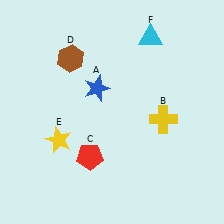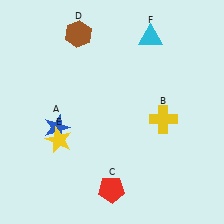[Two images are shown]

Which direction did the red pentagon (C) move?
The red pentagon (C) moved down.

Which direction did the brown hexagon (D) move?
The brown hexagon (D) moved up.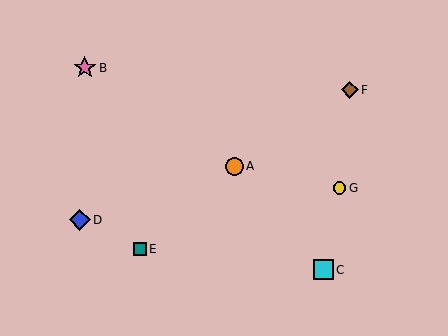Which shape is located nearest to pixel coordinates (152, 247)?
The teal square (labeled E) at (140, 249) is nearest to that location.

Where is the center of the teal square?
The center of the teal square is at (140, 249).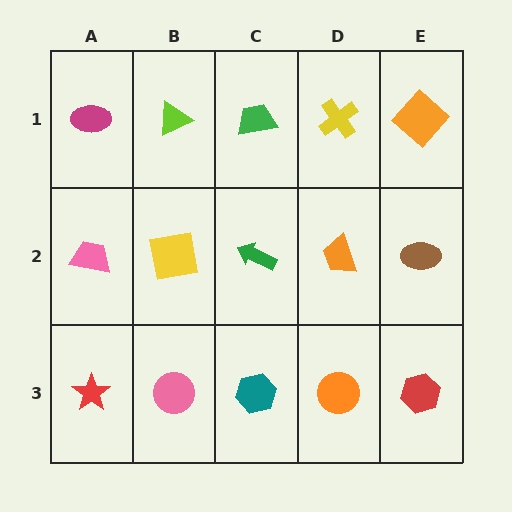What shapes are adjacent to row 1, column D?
An orange trapezoid (row 2, column D), a green trapezoid (row 1, column C), an orange diamond (row 1, column E).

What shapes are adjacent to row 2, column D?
A yellow cross (row 1, column D), an orange circle (row 3, column D), a green arrow (row 2, column C), a brown ellipse (row 2, column E).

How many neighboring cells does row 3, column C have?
3.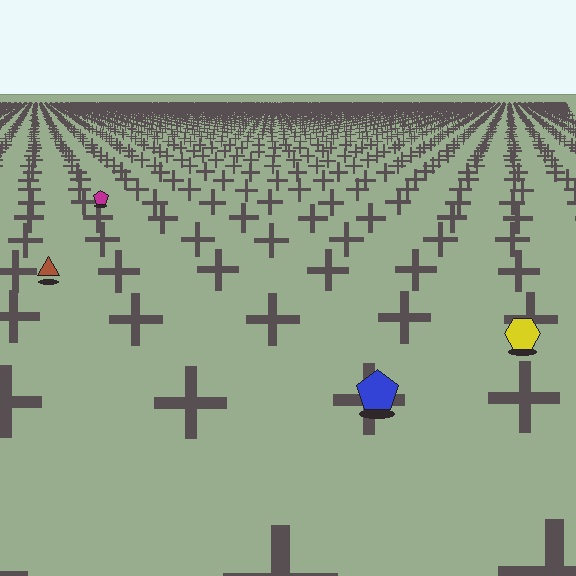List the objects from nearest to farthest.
From nearest to farthest: the blue pentagon, the yellow hexagon, the brown triangle, the magenta pentagon.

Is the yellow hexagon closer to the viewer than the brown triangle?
Yes. The yellow hexagon is closer — you can tell from the texture gradient: the ground texture is coarser near it.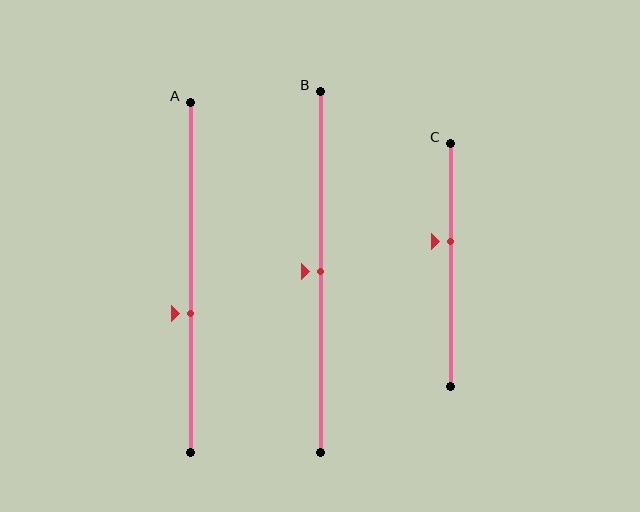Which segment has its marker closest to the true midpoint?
Segment B has its marker closest to the true midpoint.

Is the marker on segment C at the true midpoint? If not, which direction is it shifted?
No, the marker on segment C is shifted upward by about 10% of the segment length.